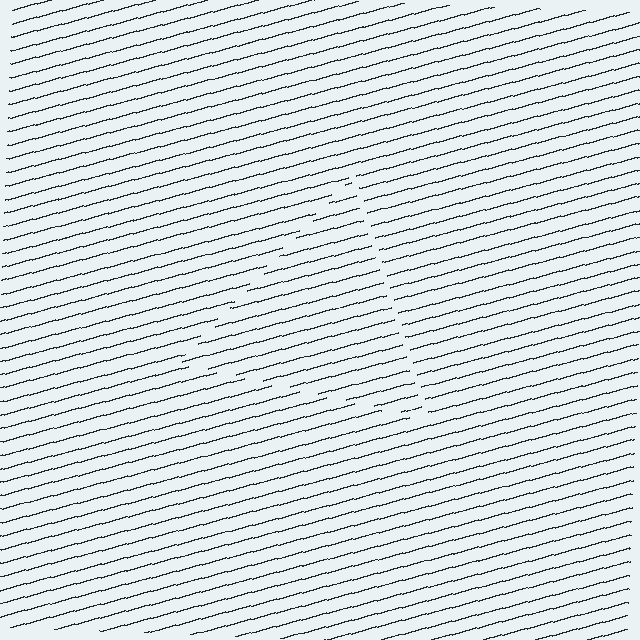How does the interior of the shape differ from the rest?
The interior of the shape contains the same grating, shifted by half a period — the contour is defined by the phase discontinuity where line-ends from the inner and outer gratings abut.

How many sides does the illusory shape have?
3 sides — the line-ends trace a triangle.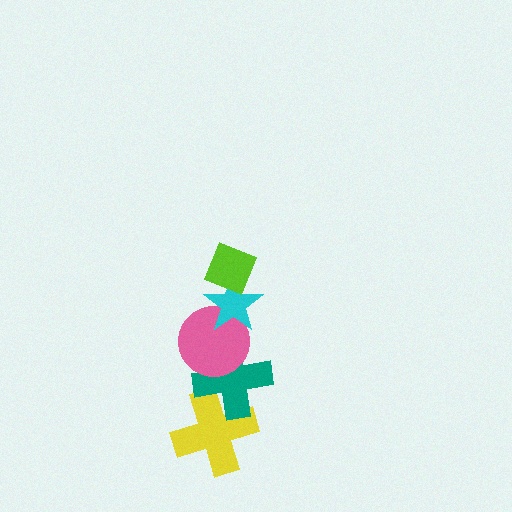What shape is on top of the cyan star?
The lime diamond is on top of the cyan star.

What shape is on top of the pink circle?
The cyan star is on top of the pink circle.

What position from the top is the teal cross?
The teal cross is 4th from the top.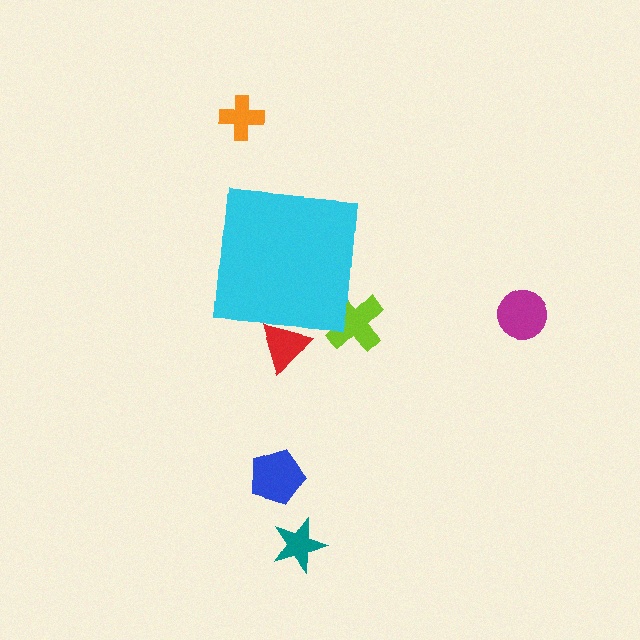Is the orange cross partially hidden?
No, the orange cross is fully visible.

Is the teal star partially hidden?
No, the teal star is fully visible.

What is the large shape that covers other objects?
A cyan square.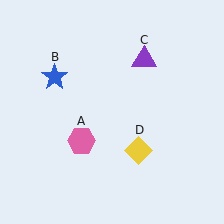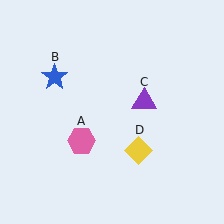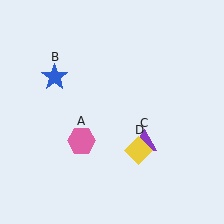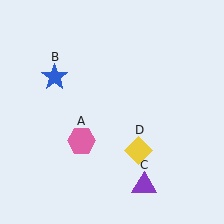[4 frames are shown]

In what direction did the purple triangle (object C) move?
The purple triangle (object C) moved down.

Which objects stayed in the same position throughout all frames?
Pink hexagon (object A) and blue star (object B) and yellow diamond (object D) remained stationary.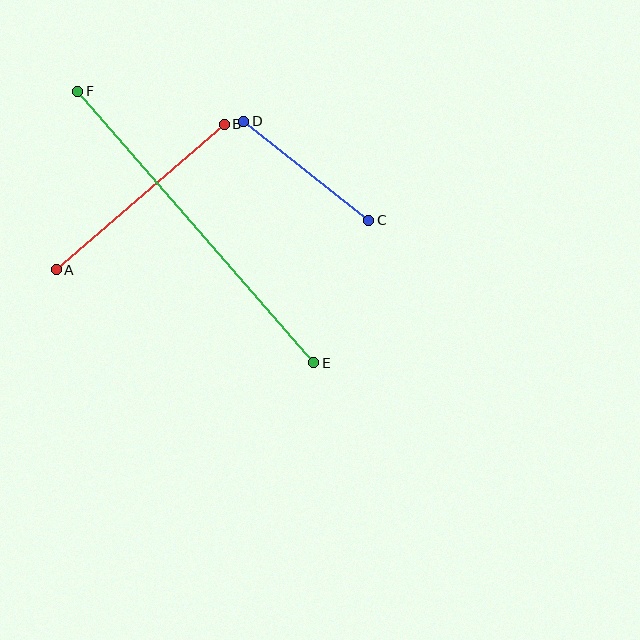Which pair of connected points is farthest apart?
Points E and F are farthest apart.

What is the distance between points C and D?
The distance is approximately 160 pixels.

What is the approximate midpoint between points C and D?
The midpoint is at approximately (306, 171) pixels.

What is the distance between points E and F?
The distance is approximately 360 pixels.